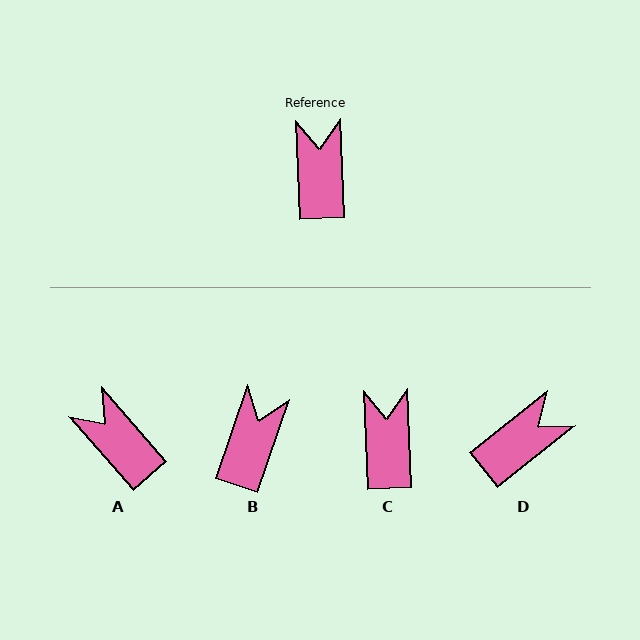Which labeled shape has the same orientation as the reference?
C.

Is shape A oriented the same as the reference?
No, it is off by about 39 degrees.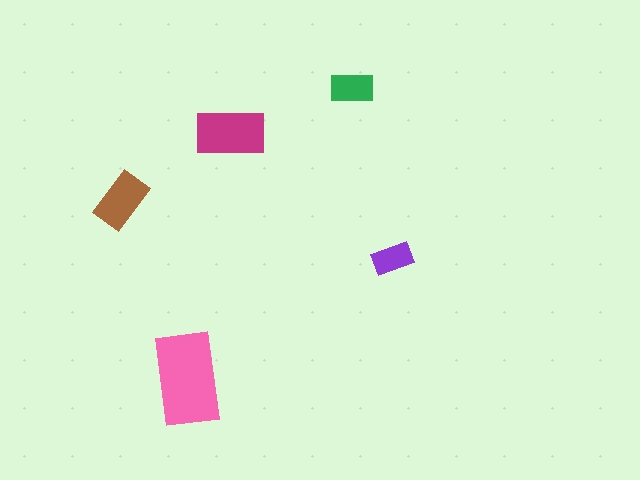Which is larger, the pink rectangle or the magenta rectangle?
The pink one.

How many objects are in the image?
There are 5 objects in the image.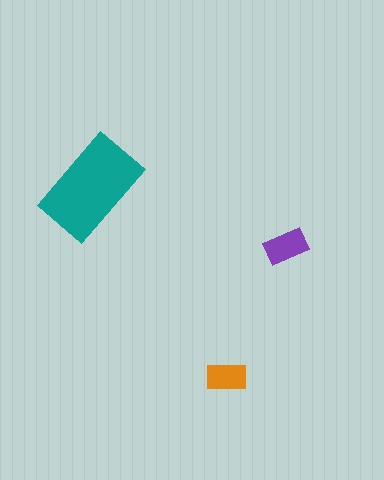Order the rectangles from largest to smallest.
the teal one, the purple one, the orange one.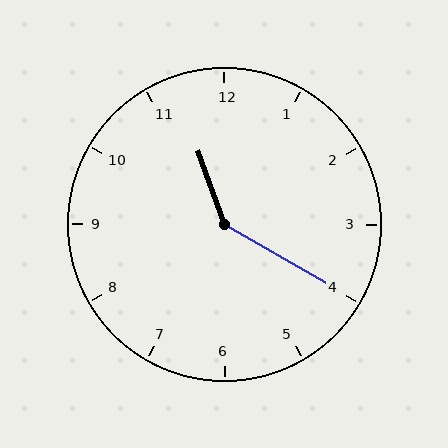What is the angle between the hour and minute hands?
Approximately 140 degrees.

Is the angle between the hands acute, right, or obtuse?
It is obtuse.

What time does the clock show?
11:20.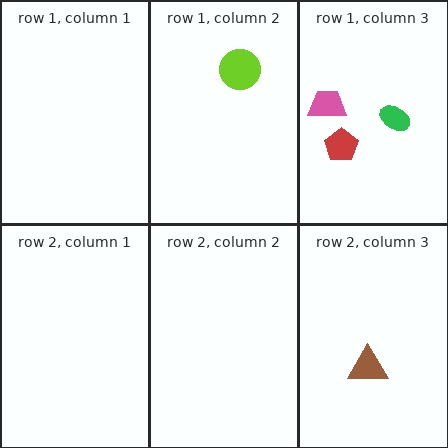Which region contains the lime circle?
The row 1, column 2 region.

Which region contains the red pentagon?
The row 1, column 3 region.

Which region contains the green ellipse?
The row 1, column 3 region.